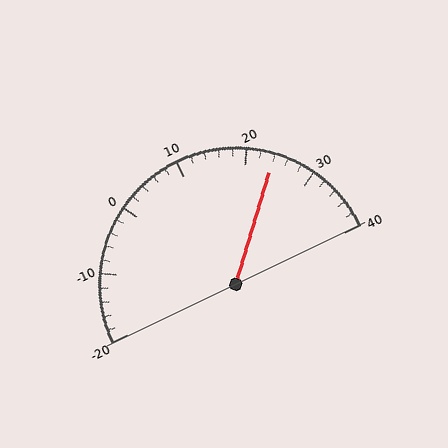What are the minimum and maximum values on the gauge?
The gauge ranges from -20 to 40.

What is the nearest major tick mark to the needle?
The nearest major tick mark is 20.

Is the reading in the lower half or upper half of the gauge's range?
The reading is in the upper half of the range (-20 to 40).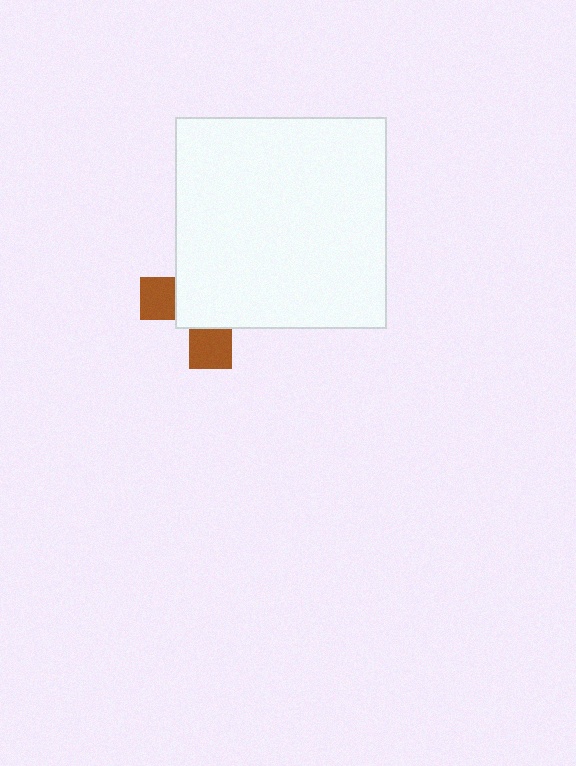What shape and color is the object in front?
The object in front is a white square.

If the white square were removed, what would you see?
You would see the complete brown cross.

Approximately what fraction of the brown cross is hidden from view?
Roughly 69% of the brown cross is hidden behind the white square.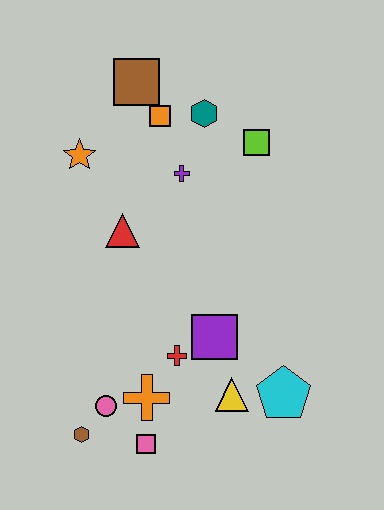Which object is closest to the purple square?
The red cross is closest to the purple square.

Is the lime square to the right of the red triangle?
Yes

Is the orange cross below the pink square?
No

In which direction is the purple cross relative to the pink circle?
The purple cross is above the pink circle.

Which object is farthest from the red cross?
The brown square is farthest from the red cross.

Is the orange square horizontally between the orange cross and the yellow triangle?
Yes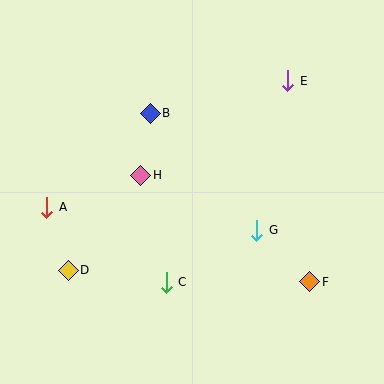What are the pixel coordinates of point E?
Point E is at (288, 81).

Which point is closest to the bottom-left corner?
Point D is closest to the bottom-left corner.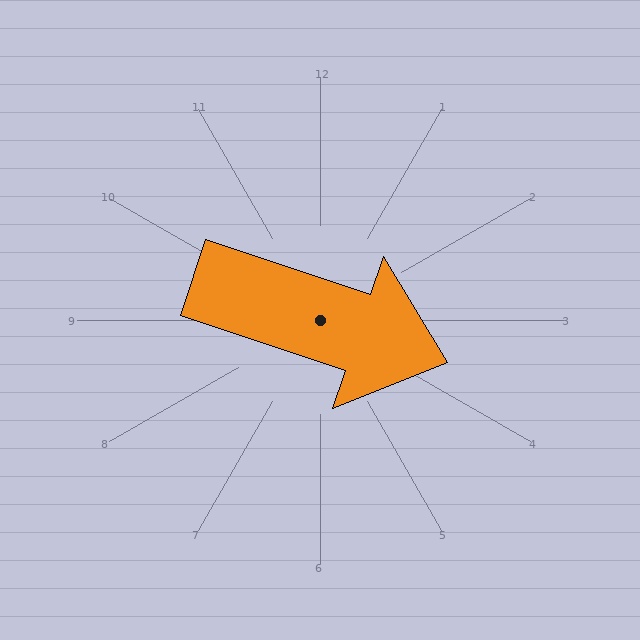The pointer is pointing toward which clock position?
Roughly 4 o'clock.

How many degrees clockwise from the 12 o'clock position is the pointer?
Approximately 108 degrees.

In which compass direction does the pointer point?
East.